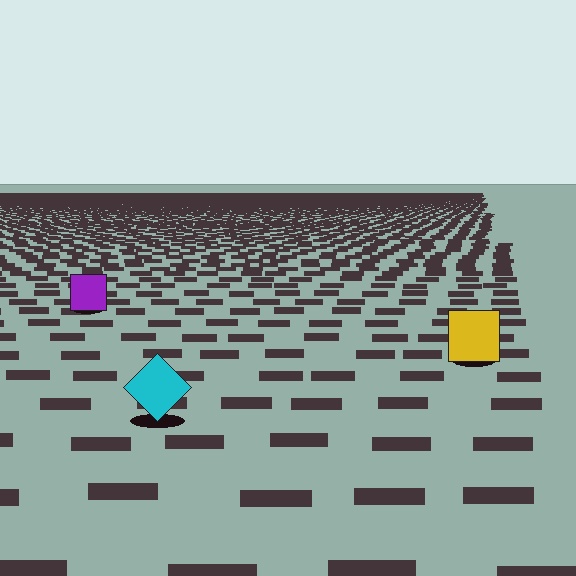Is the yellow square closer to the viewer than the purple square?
Yes. The yellow square is closer — you can tell from the texture gradient: the ground texture is coarser near it.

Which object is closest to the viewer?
The cyan diamond is closest. The texture marks near it are larger and more spread out.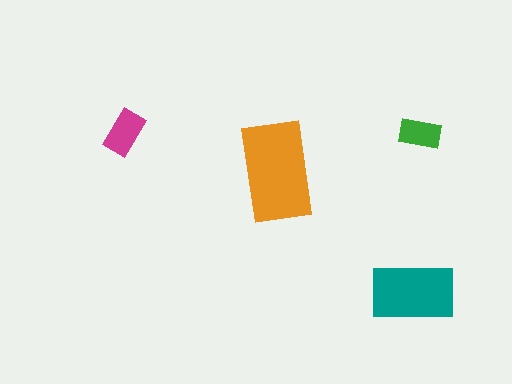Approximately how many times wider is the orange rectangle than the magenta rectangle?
About 2 times wider.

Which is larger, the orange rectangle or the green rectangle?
The orange one.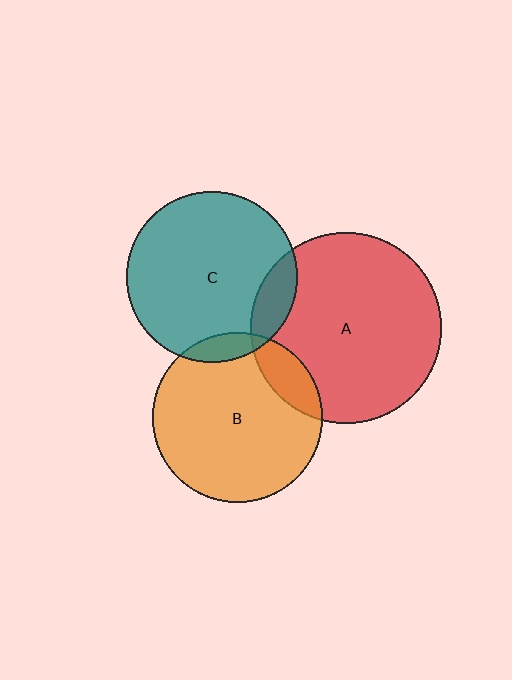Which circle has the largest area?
Circle A (red).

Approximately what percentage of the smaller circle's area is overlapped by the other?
Approximately 10%.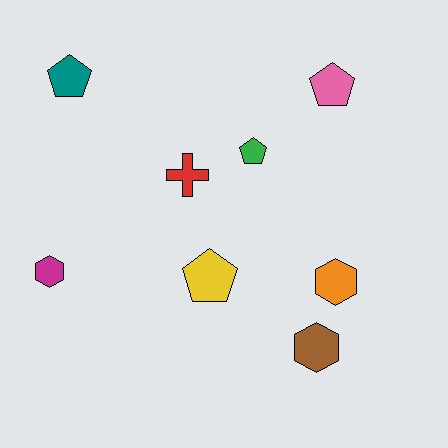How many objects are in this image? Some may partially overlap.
There are 8 objects.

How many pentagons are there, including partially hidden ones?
There are 4 pentagons.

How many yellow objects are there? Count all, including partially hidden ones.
There is 1 yellow object.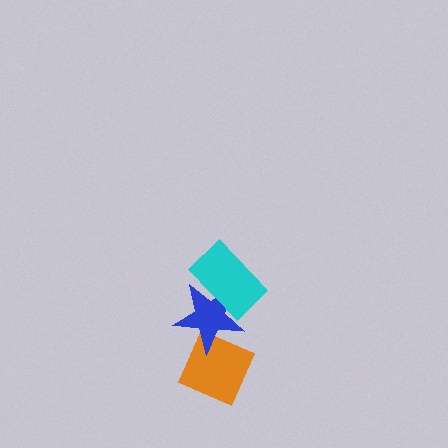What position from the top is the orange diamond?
The orange diamond is 3rd from the top.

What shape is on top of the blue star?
The cyan rectangle is on top of the blue star.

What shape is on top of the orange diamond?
The blue star is on top of the orange diamond.